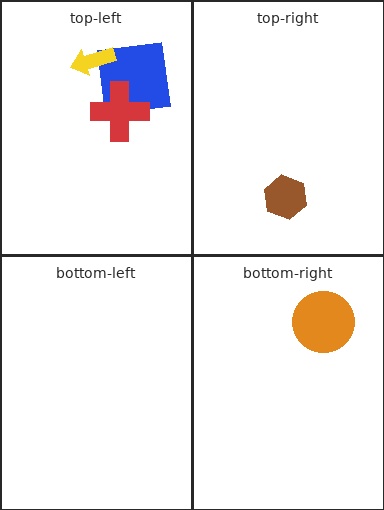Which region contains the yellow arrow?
The top-left region.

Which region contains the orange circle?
The bottom-right region.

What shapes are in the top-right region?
The brown hexagon.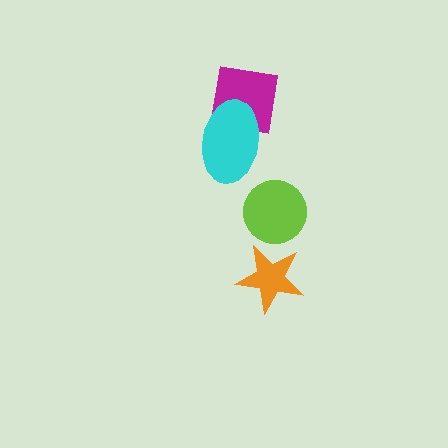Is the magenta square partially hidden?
Yes, it is partially covered by another shape.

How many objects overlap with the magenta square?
1 object overlaps with the magenta square.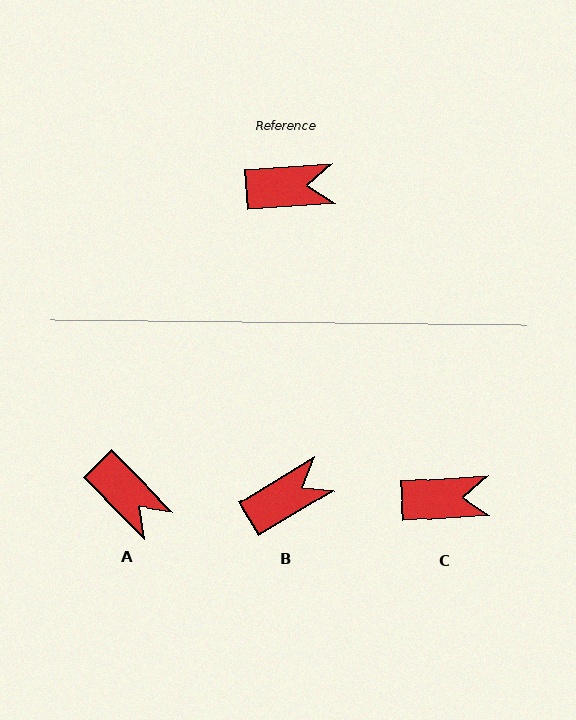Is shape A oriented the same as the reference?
No, it is off by about 49 degrees.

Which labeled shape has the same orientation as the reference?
C.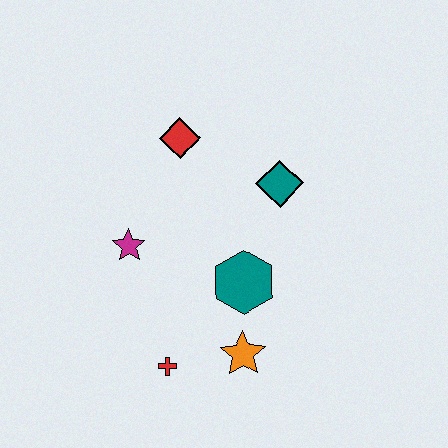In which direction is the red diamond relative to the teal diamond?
The red diamond is to the left of the teal diamond.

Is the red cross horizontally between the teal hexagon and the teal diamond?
No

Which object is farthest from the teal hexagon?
The red diamond is farthest from the teal hexagon.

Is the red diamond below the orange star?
No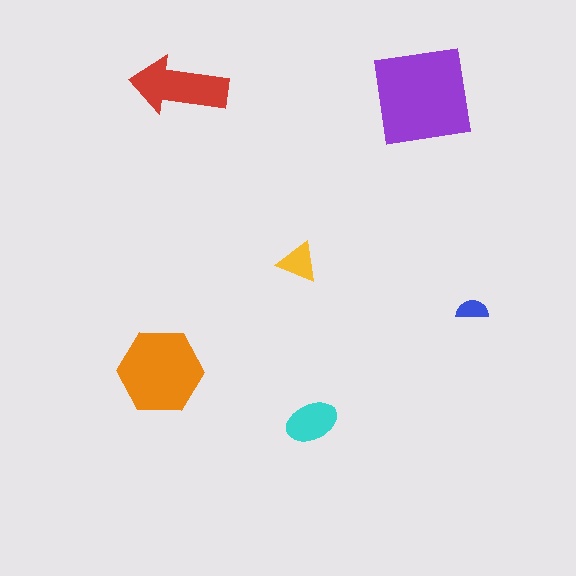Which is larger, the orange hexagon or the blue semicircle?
The orange hexagon.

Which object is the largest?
The purple square.